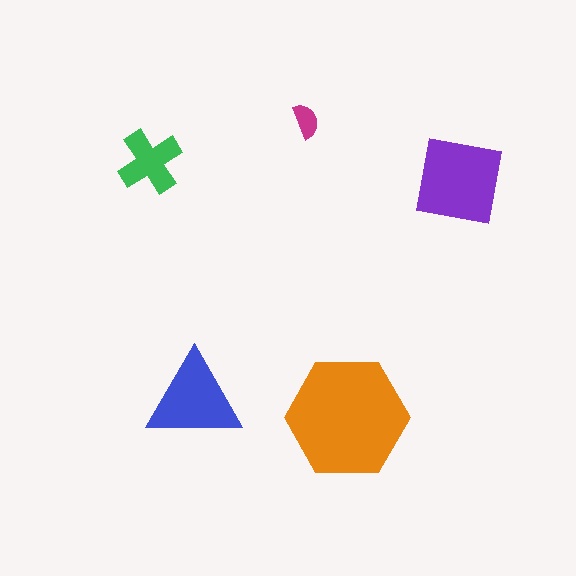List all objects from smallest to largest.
The magenta semicircle, the green cross, the blue triangle, the purple square, the orange hexagon.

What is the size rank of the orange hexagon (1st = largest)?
1st.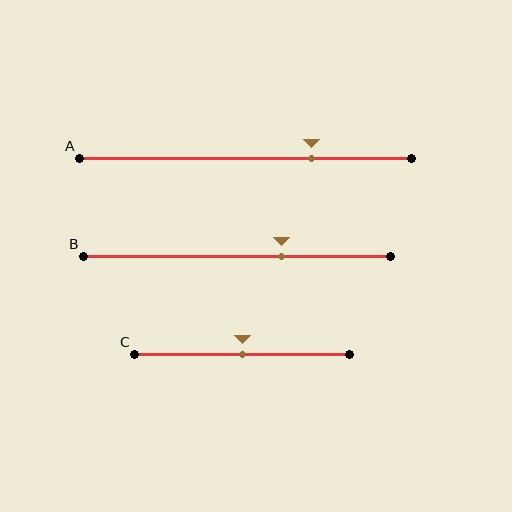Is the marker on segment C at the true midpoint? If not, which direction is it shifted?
Yes, the marker on segment C is at the true midpoint.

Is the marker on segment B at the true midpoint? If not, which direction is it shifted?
No, the marker on segment B is shifted to the right by about 14% of the segment length.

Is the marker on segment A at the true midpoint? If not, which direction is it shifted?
No, the marker on segment A is shifted to the right by about 20% of the segment length.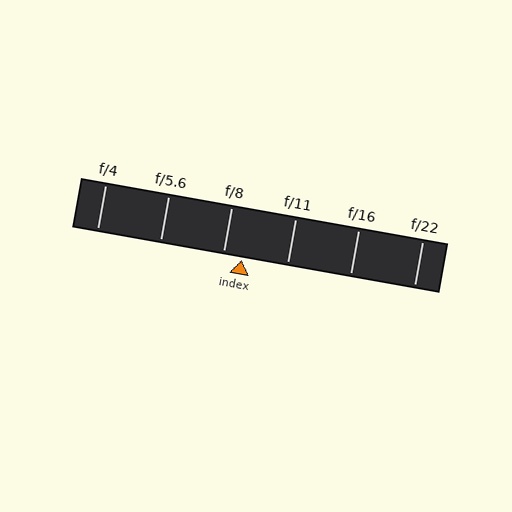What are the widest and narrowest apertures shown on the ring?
The widest aperture shown is f/4 and the narrowest is f/22.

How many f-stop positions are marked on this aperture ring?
There are 6 f-stop positions marked.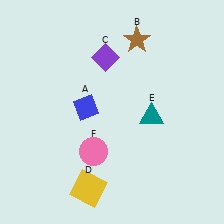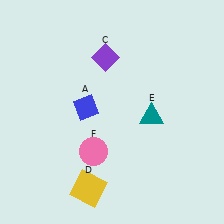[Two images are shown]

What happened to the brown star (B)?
The brown star (B) was removed in Image 2. It was in the top-right area of Image 1.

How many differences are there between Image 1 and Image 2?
There is 1 difference between the two images.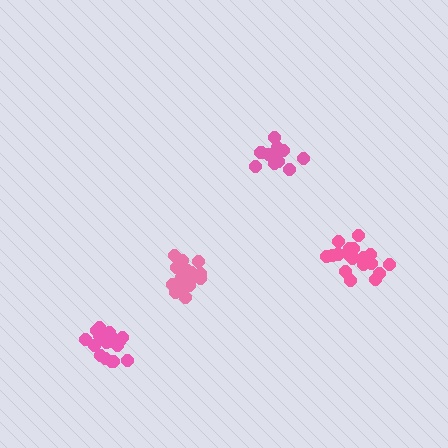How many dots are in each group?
Group 1: 21 dots, Group 2: 16 dots, Group 3: 19 dots, Group 4: 20 dots (76 total).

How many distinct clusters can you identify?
There are 4 distinct clusters.